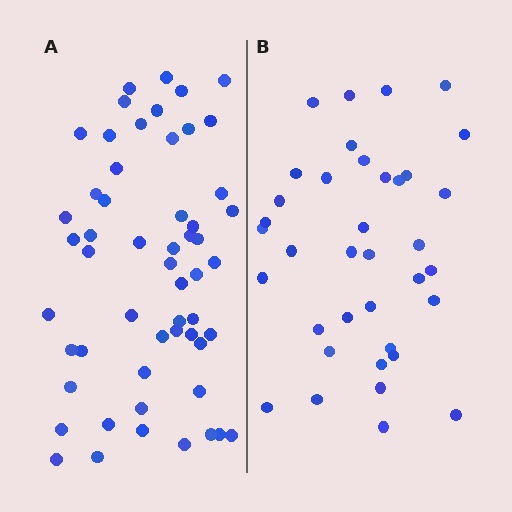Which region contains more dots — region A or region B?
Region A (the left region) has more dots.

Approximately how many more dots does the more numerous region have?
Region A has approximately 20 more dots than region B.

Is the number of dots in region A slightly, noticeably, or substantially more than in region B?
Region A has substantially more. The ratio is roughly 1.5 to 1.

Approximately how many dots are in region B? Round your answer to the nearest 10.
About 40 dots. (The exact count is 37, which rounds to 40.)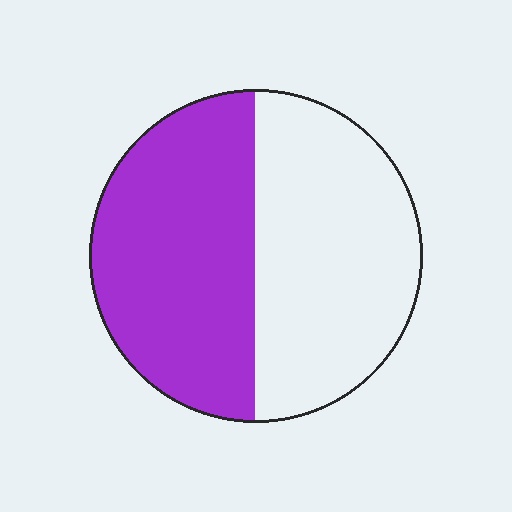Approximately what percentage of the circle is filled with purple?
Approximately 50%.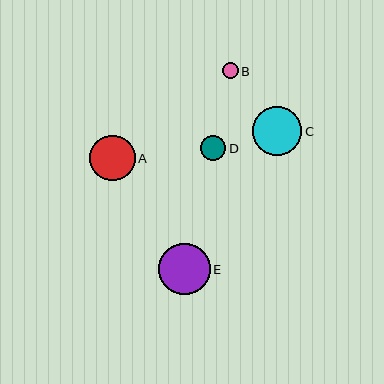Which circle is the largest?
Circle E is the largest with a size of approximately 51 pixels.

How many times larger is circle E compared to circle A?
Circle E is approximately 1.1 times the size of circle A.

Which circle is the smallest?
Circle B is the smallest with a size of approximately 15 pixels.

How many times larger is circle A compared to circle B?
Circle A is approximately 3.0 times the size of circle B.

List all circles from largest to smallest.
From largest to smallest: E, C, A, D, B.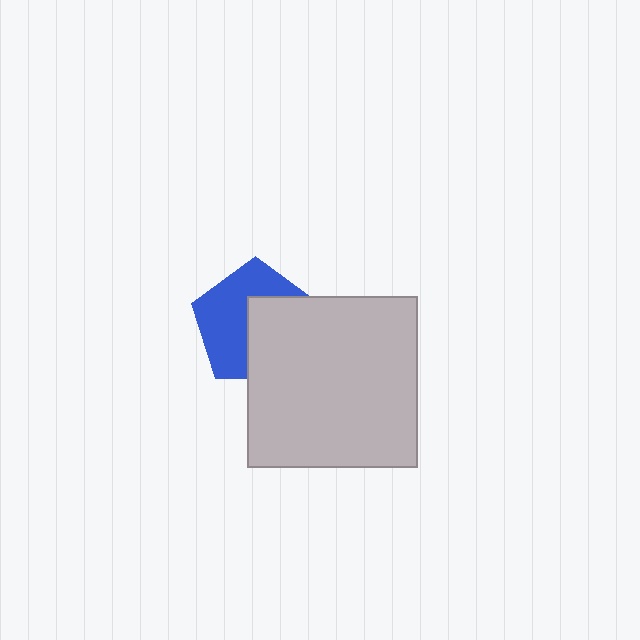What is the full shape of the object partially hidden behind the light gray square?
The partially hidden object is a blue pentagon.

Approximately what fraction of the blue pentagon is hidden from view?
Roughly 46% of the blue pentagon is hidden behind the light gray square.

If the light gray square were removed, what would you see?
You would see the complete blue pentagon.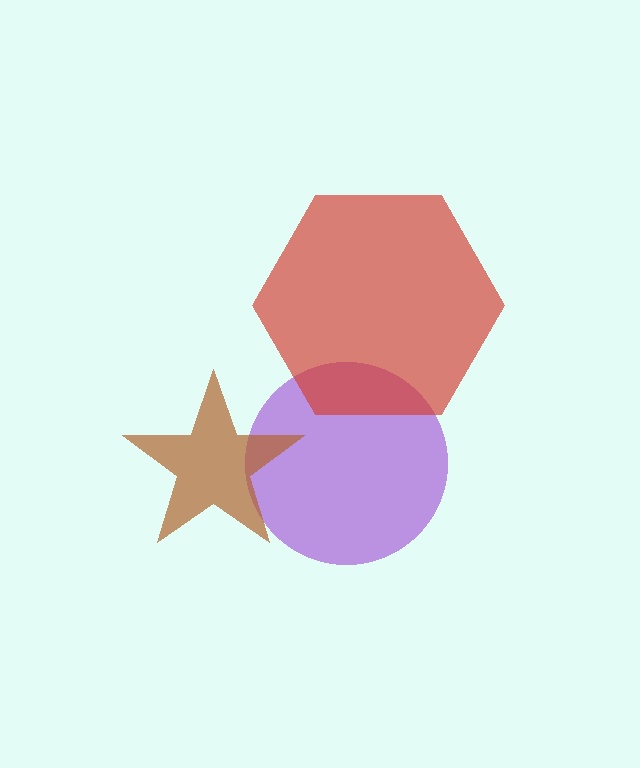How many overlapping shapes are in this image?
There are 3 overlapping shapes in the image.